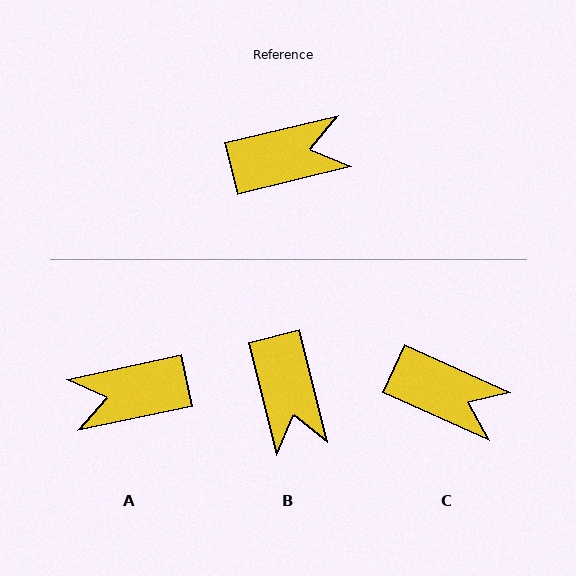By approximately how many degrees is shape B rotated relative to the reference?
Approximately 89 degrees clockwise.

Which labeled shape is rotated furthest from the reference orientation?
A, about 179 degrees away.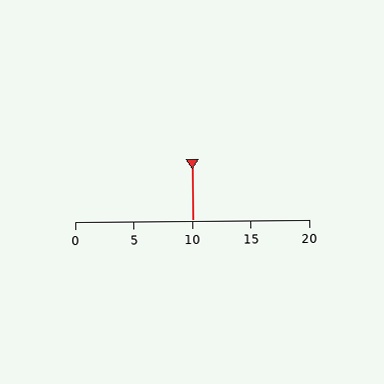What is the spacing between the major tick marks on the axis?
The major ticks are spaced 5 apart.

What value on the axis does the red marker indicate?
The marker indicates approximately 10.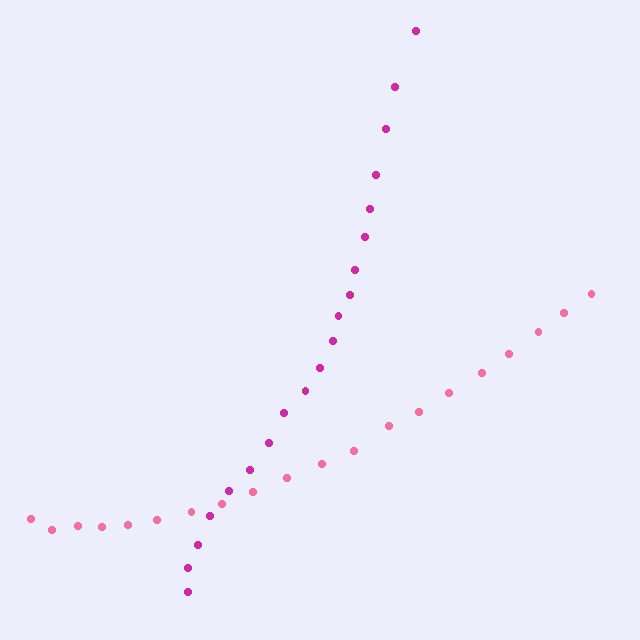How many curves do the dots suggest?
There are 2 distinct paths.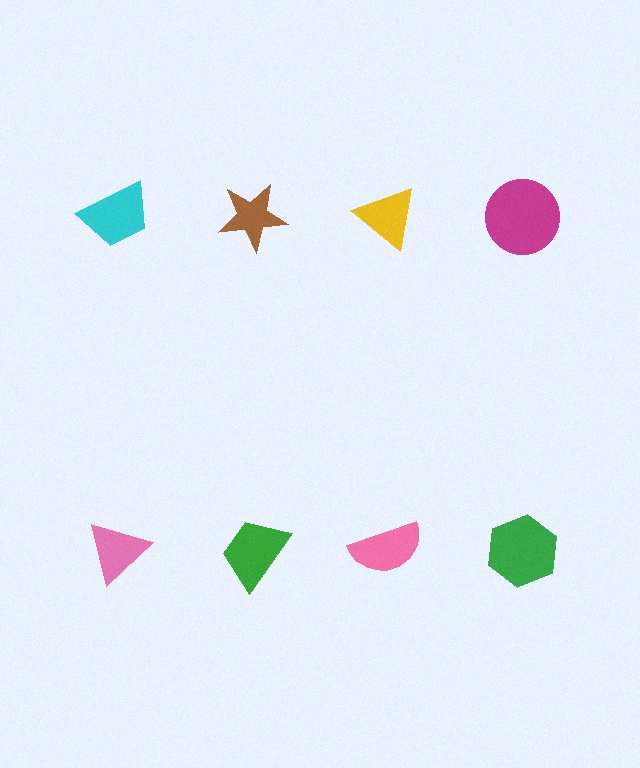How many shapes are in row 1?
4 shapes.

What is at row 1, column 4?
A magenta circle.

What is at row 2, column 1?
A pink triangle.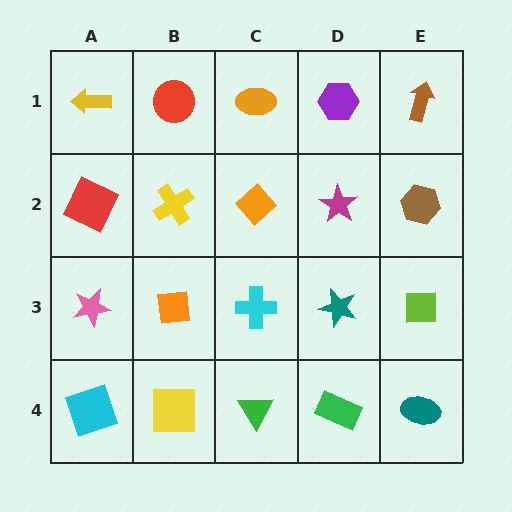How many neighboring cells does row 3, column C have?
4.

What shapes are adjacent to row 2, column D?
A purple hexagon (row 1, column D), a teal star (row 3, column D), an orange diamond (row 2, column C), a brown hexagon (row 2, column E).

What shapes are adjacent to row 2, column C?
An orange ellipse (row 1, column C), a cyan cross (row 3, column C), a yellow cross (row 2, column B), a magenta star (row 2, column D).